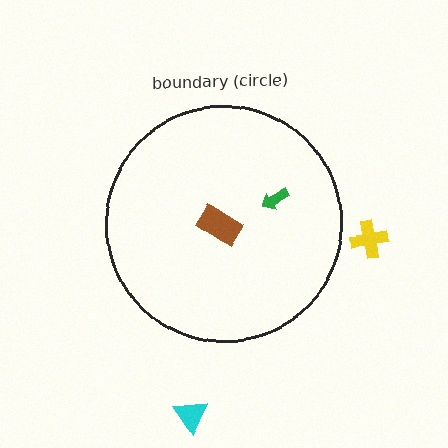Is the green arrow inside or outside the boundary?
Inside.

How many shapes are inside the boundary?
2 inside, 2 outside.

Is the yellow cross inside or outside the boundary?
Outside.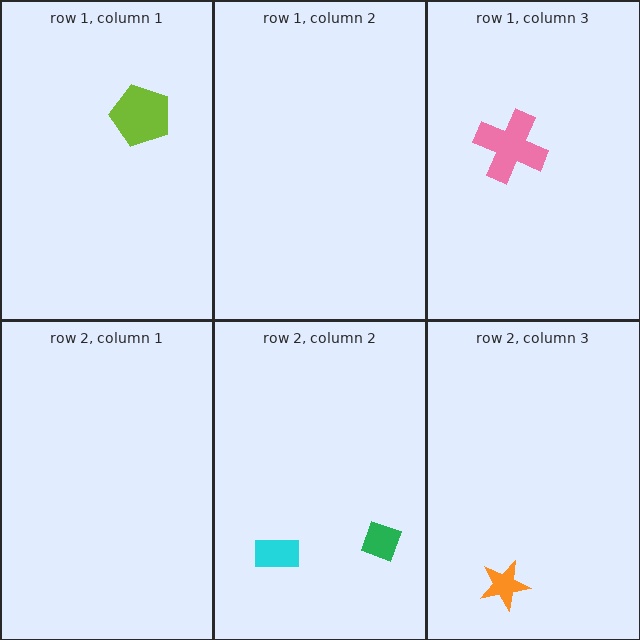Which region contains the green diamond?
The row 2, column 2 region.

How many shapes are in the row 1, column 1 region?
1.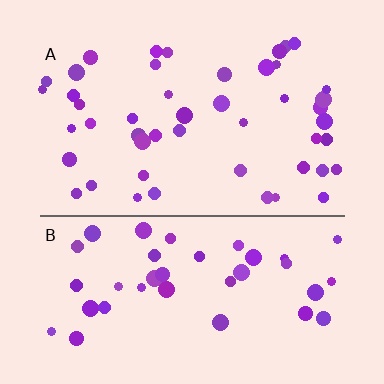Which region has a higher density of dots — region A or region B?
A (the top).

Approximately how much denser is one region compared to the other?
Approximately 1.2× — region A over region B.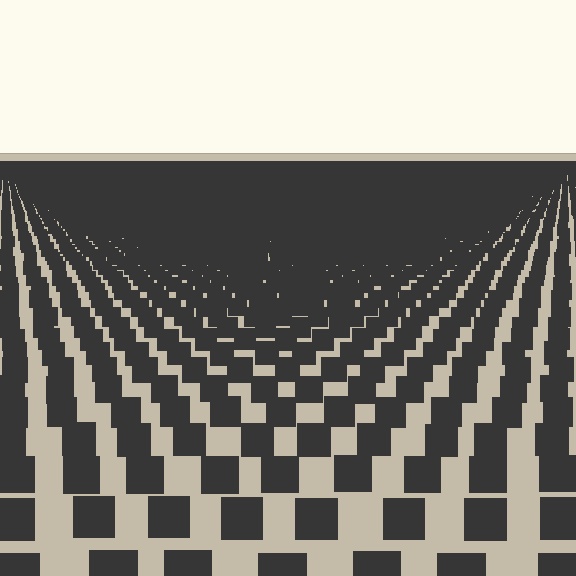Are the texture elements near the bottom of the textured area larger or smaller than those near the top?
Larger. Near the bottom, elements are closer to the viewer and appear at a bigger on-screen size.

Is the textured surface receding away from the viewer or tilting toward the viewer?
The surface is receding away from the viewer. Texture elements get smaller and denser toward the top.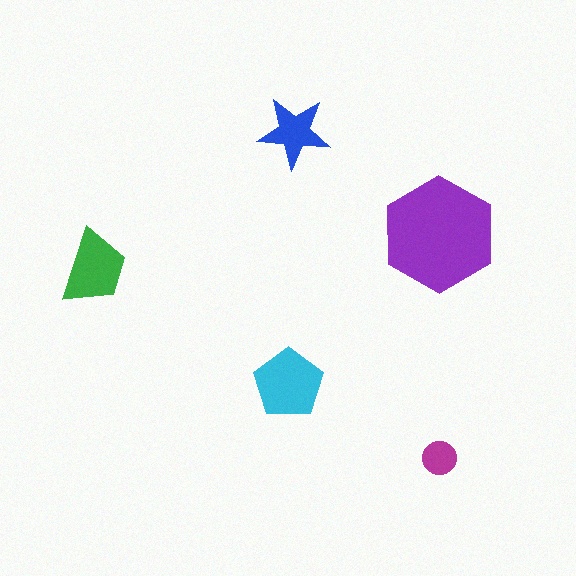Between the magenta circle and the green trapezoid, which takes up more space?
The green trapezoid.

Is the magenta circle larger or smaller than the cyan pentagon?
Smaller.